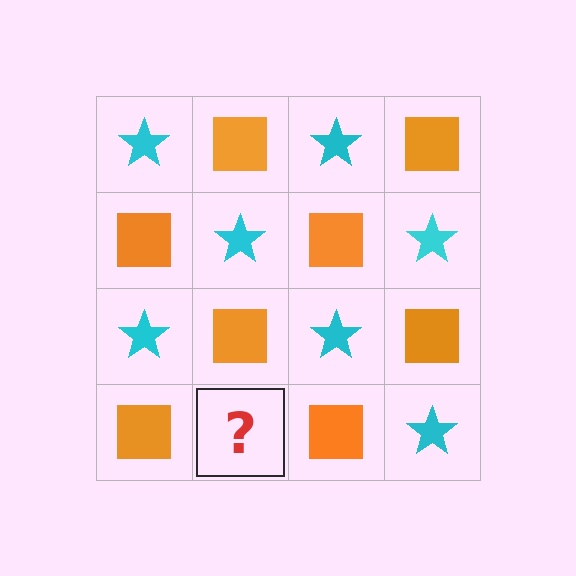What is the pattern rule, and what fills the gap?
The rule is that it alternates cyan star and orange square in a checkerboard pattern. The gap should be filled with a cyan star.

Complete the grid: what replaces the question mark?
The question mark should be replaced with a cyan star.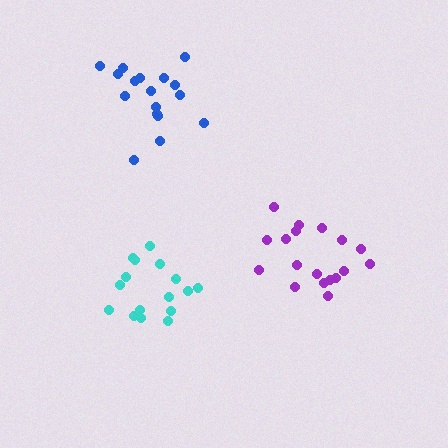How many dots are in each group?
Group 1: 18 dots, Group 2: 17 dots, Group 3: 16 dots (51 total).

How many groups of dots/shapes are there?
There are 3 groups.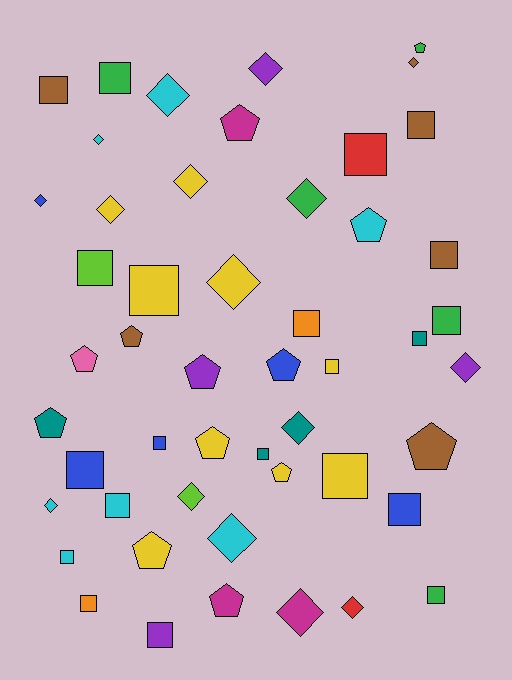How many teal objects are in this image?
There are 4 teal objects.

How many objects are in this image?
There are 50 objects.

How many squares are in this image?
There are 21 squares.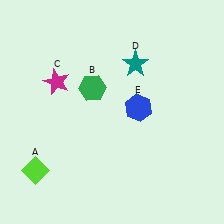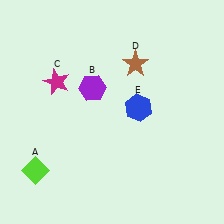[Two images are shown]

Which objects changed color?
B changed from green to purple. D changed from teal to brown.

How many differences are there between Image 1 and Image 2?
There are 2 differences between the two images.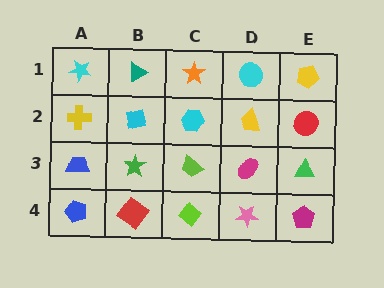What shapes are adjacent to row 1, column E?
A red circle (row 2, column E), a cyan circle (row 1, column D).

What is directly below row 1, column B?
A cyan square.